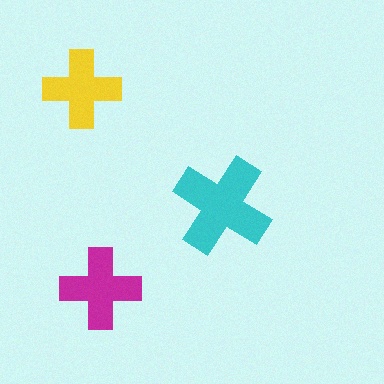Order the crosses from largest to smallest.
the cyan one, the magenta one, the yellow one.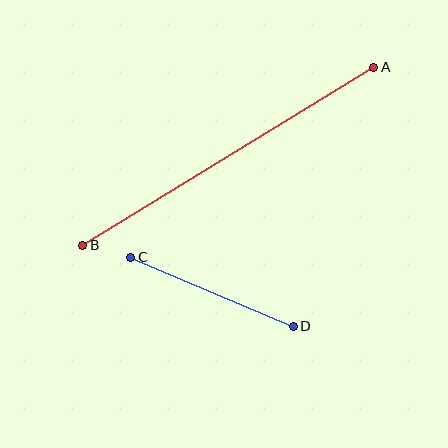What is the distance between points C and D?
The distance is approximately 176 pixels.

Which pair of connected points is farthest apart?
Points A and B are farthest apart.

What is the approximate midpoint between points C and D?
The midpoint is at approximately (212, 292) pixels.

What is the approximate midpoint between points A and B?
The midpoint is at approximately (228, 156) pixels.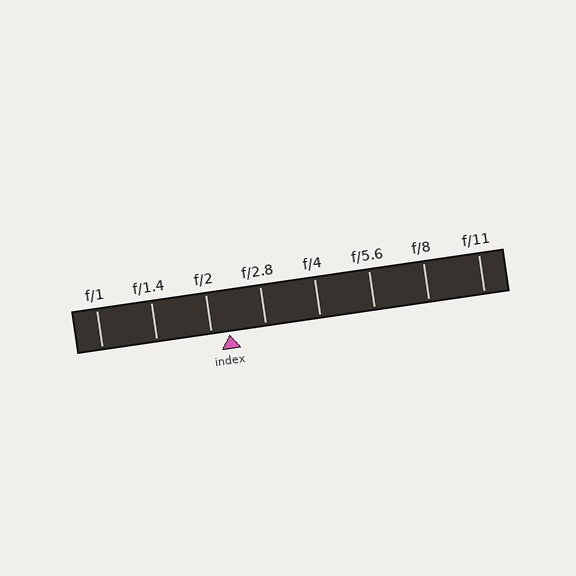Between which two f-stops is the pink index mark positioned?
The index mark is between f/2 and f/2.8.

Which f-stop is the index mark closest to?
The index mark is closest to f/2.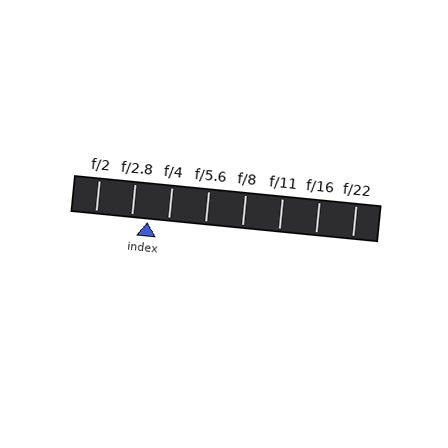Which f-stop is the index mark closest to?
The index mark is closest to f/2.8.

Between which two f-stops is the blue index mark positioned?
The index mark is between f/2.8 and f/4.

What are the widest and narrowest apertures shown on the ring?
The widest aperture shown is f/2 and the narrowest is f/22.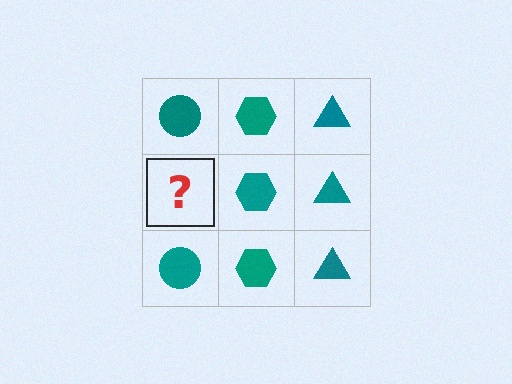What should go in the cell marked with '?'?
The missing cell should contain a teal circle.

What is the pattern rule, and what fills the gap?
The rule is that each column has a consistent shape. The gap should be filled with a teal circle.